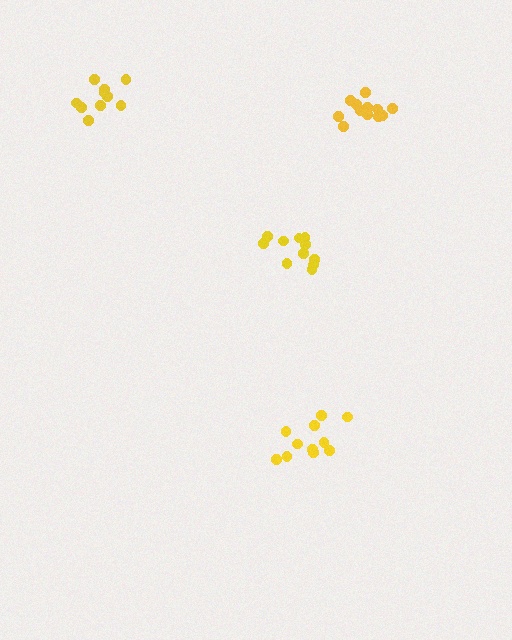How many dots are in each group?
Group 1: 11 dots, Group 2: 11 dots, Group 3: 12 dots, Group 4: 10 dots (44 total).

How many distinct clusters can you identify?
There are 4 distinct clusters.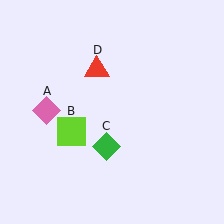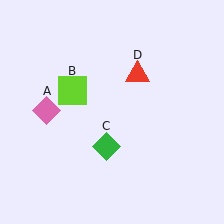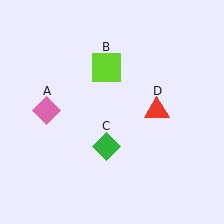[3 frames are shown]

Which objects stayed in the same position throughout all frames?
Pink diamond (object A) and green diamond (object C) remained stationary.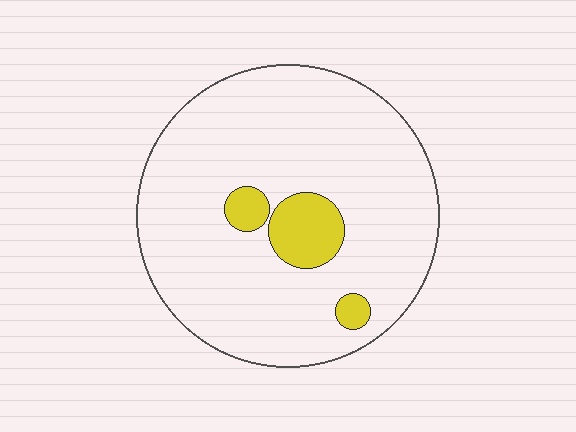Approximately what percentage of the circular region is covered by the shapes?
Approximately 10%.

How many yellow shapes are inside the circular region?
3.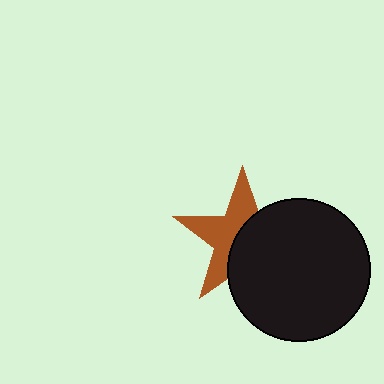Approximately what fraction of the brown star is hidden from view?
Roughly 51% of the brown star is hidden behind the black circle.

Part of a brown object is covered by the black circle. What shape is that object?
It is a star.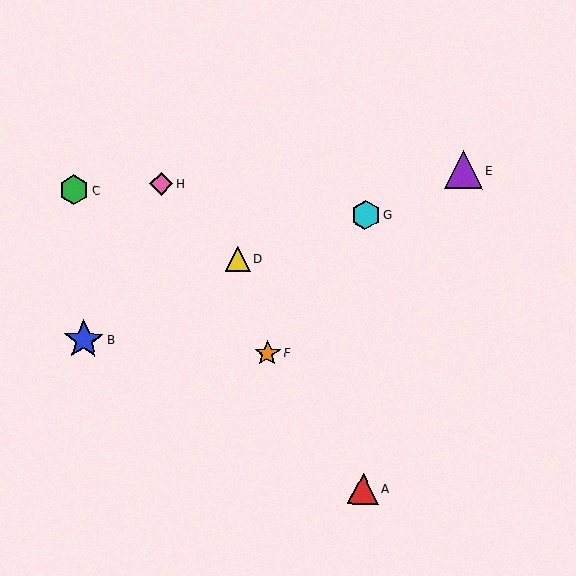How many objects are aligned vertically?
2 objects (A, G) are aligned vertically.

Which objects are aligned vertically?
Objects A, G are aligned vertically.